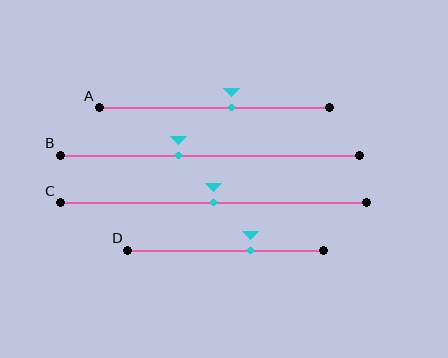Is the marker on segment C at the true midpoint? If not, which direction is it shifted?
Yes, the marker on segment C is at the true midpoint.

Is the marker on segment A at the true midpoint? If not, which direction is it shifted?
No, the marker on segment A is shifted to the right by about 7% of the segment length.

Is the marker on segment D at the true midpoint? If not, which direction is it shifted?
No, the marker on segment D is shifted to the right by about 13% of the segment length.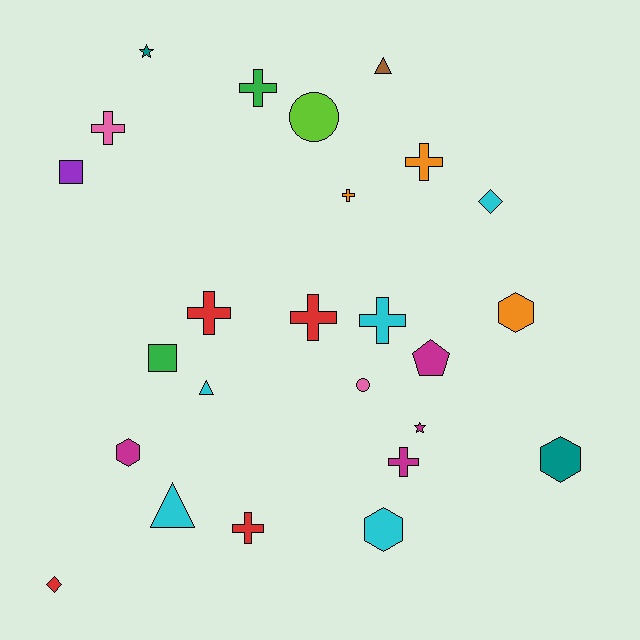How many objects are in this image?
There are 25 objects.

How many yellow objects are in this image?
There are no yellow objects.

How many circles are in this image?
There are 2 circles.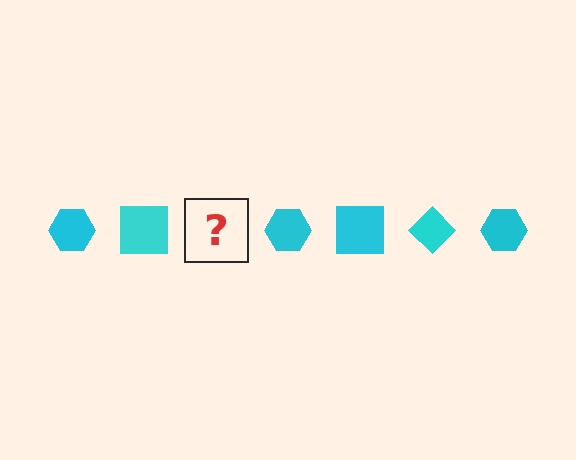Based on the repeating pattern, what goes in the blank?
The blank should be a cyan diamond.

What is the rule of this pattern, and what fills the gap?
The rule is that the pattern cycles through hexagon, square, diamond shapes in cyan. The gap should be filled with a cyan diamond.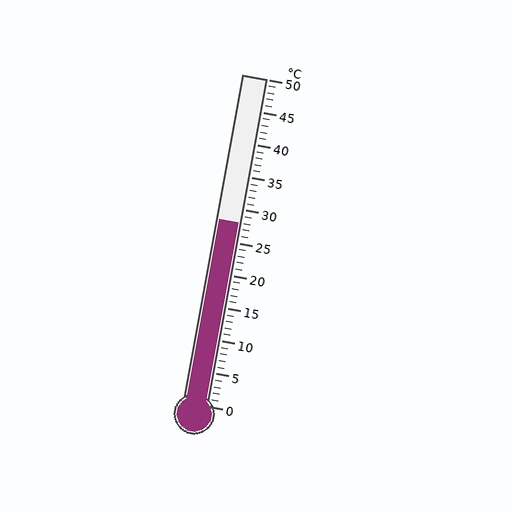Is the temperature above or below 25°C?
The temperature is above 25°C.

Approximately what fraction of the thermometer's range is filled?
The thermometer is filled to approximately 55% of its range.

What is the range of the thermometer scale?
The thermometer scale ranges from 0°C to 50°C.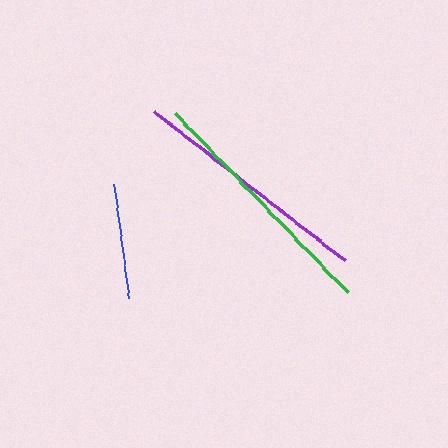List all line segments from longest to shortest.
From longest to shortest: green, purple, blue.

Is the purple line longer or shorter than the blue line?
The purple line is longer than the blue line.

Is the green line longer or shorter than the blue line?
The green line is longer than the blue line.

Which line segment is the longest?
The green line is the longest at approximately 249 pixels.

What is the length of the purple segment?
The purple segment is approximately 242 pixels long.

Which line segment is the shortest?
The blue line is the shortest at approximately 115 pixels.